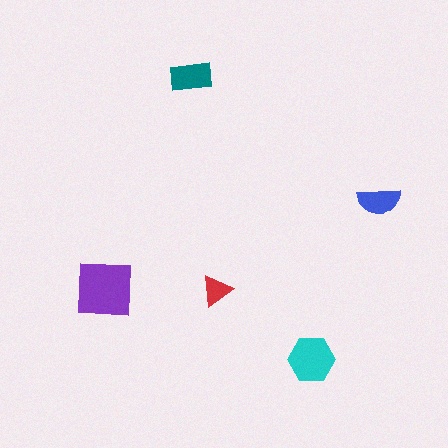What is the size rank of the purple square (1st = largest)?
1st.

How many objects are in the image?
There are 5 objects in the image.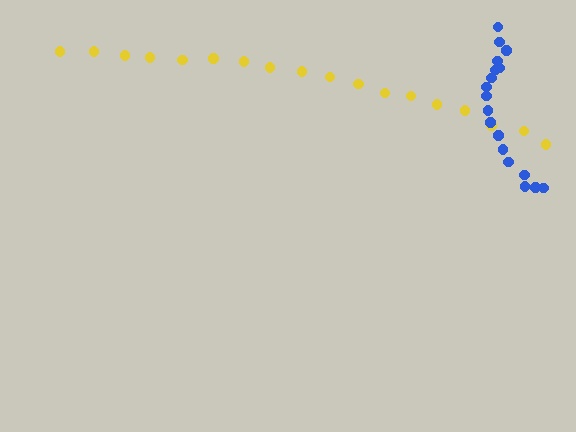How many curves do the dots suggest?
There are 2 distinct paths.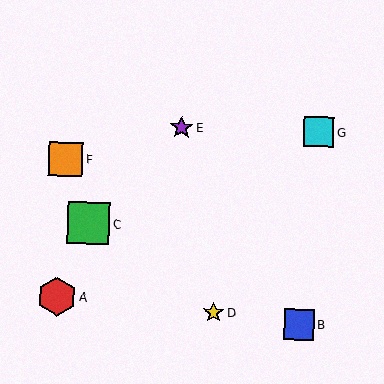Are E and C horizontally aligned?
No, E is at y≈127 and C is at y≈223.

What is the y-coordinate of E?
Object E is at y≈127.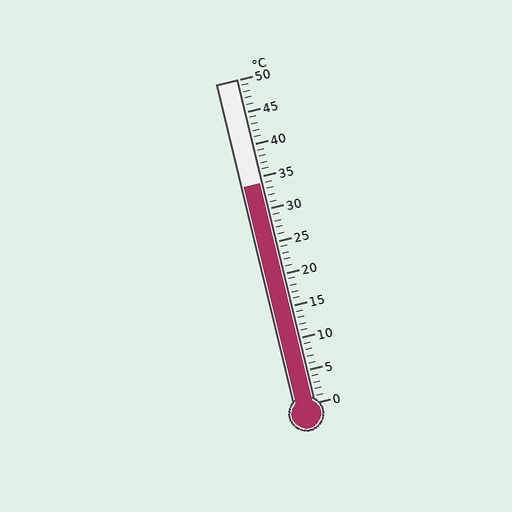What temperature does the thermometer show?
The thermometer shows approximately 34°C.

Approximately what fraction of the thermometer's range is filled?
The thermometer is filled to approximately 70% of its range.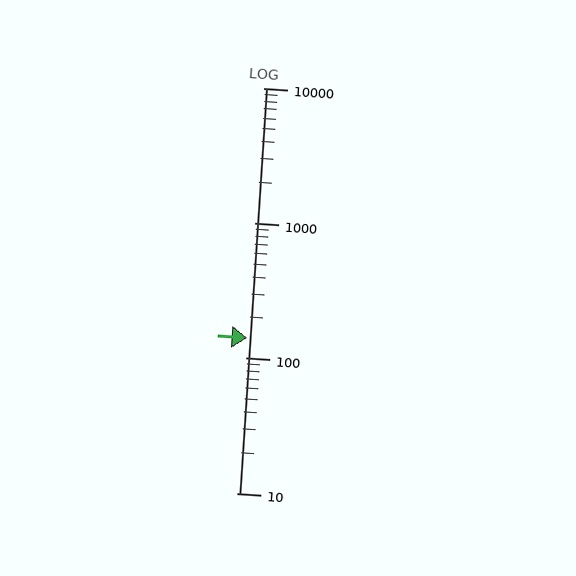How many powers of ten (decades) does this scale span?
The scale spans 3 decades, from 10 to 10000.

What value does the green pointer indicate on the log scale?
The pointer indicates approximately 140.